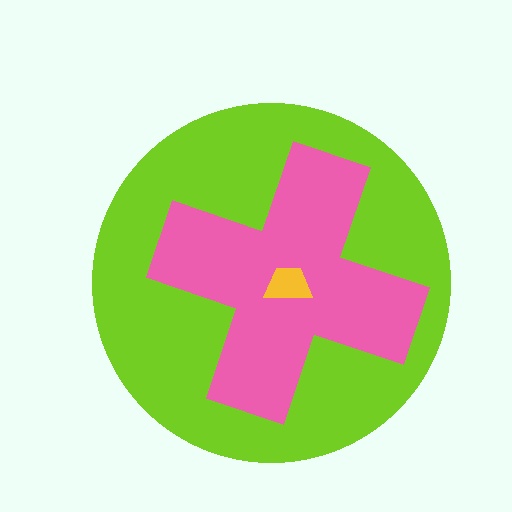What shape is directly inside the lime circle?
The pink cross.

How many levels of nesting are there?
3.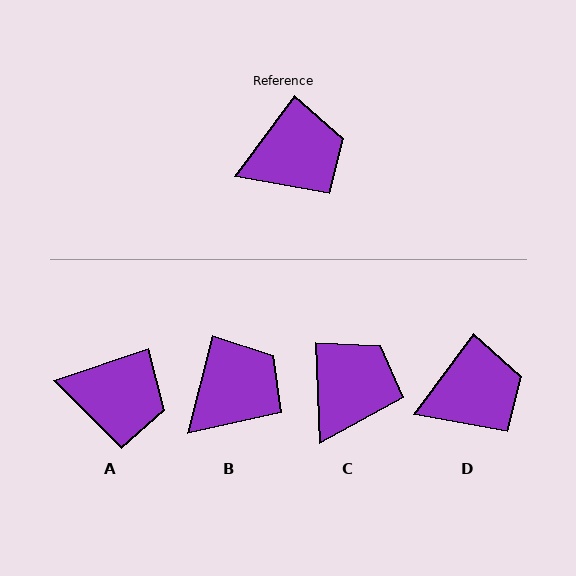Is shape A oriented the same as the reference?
No, it is off by about 34 degrees.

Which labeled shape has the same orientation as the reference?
D.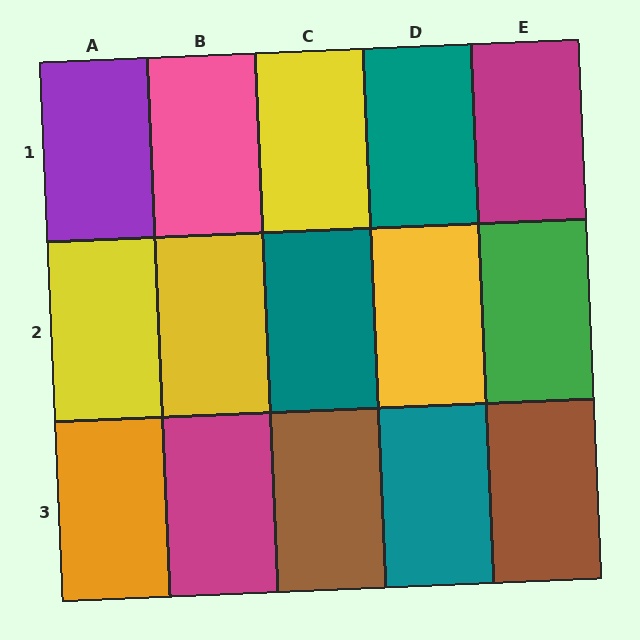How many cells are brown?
2 cells are brown.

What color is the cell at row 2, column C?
Teal.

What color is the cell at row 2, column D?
Yellow.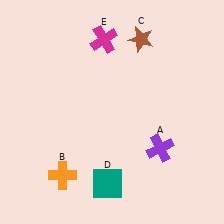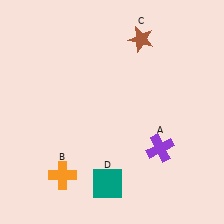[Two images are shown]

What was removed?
The magenta cross (E) was removed in Image 2.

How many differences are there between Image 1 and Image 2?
There is 1 difference between the two images.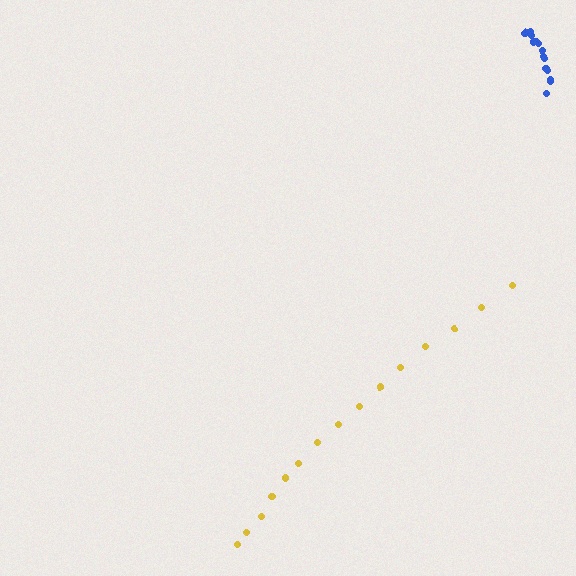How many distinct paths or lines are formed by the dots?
There are 2 distinct paths.